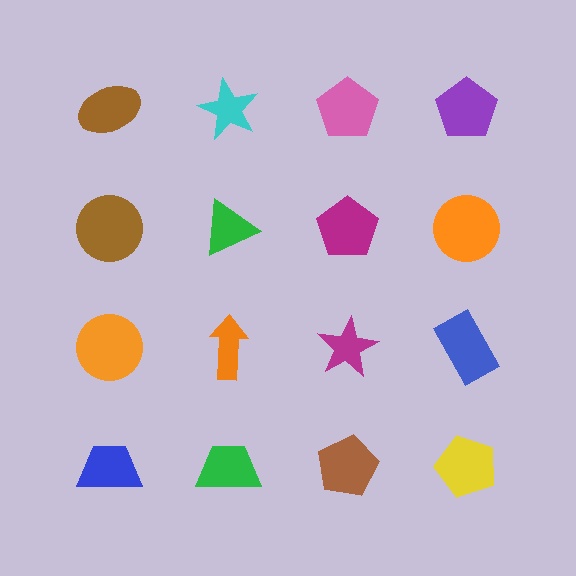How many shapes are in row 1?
4 shapes.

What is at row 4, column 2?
A green trapezoid.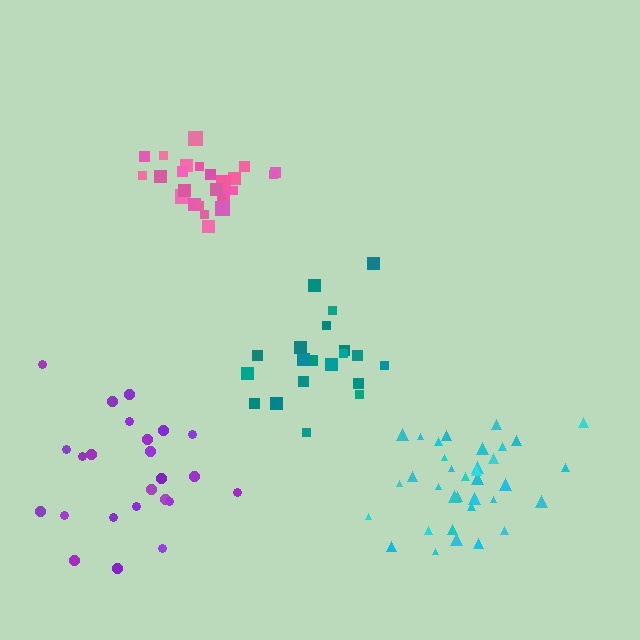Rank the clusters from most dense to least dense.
pink, cyan, teal, purple.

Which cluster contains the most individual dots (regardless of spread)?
Cyan (35).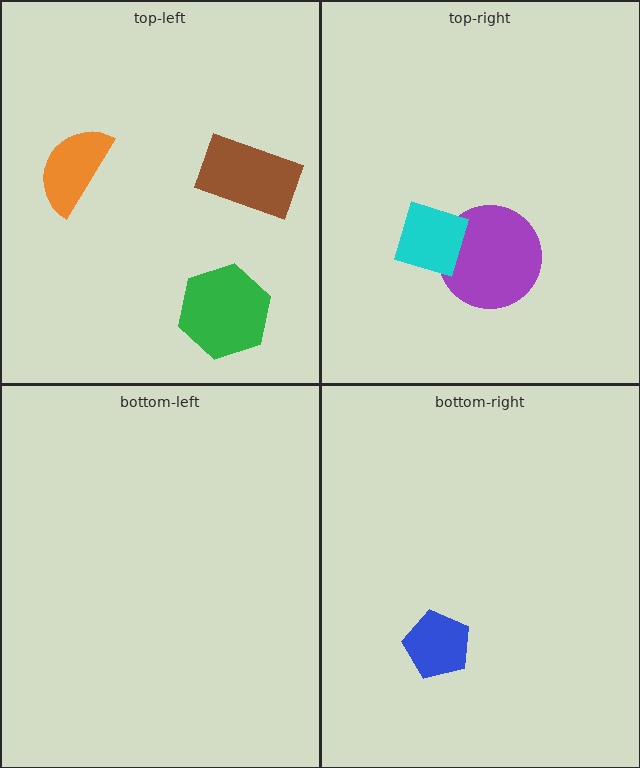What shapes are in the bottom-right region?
The blue pentagon.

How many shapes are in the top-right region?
2.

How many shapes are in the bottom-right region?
1.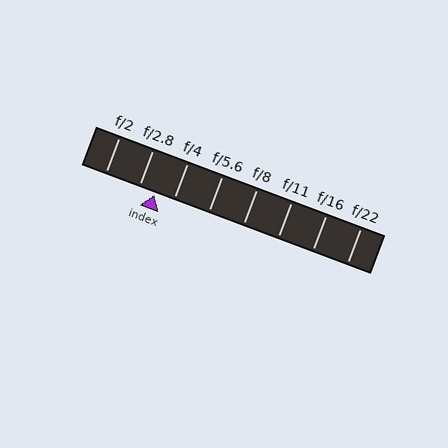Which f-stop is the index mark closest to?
The index mark is closest to f/2.8.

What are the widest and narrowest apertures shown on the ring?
The widest aperture shown is f/2 and the narrowest is f/22.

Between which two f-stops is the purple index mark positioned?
The index mark is between f/2.8 and f/4.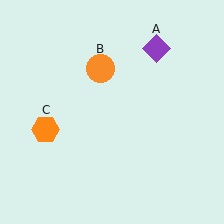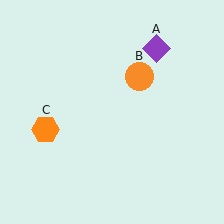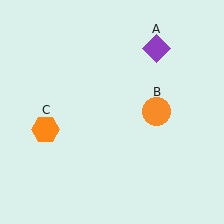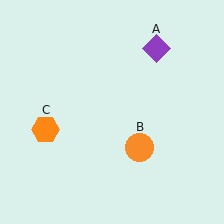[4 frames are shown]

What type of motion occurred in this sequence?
The orange circle (object B) rotated clockwise around the center of the scene.